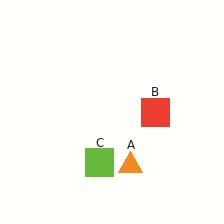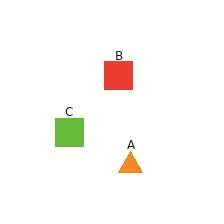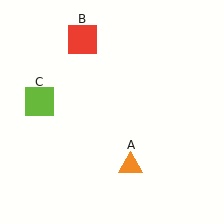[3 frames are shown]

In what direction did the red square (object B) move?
The red square (object B) moved up and to the left.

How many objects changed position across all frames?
2 objects changed position: red square (object B), lime square (object C).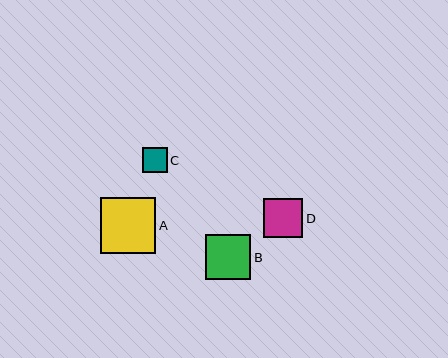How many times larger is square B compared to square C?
Square B is approximately 1.8 times the size of square C.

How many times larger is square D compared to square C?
Square D is approximately 1.6 times the size of square C.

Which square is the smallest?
Square C is the smallest with a size of approximately 25 pixels.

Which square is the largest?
Square A is the largest with a size of approximately 55 pixels.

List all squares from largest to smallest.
From largest to smallest: A, B, D, C.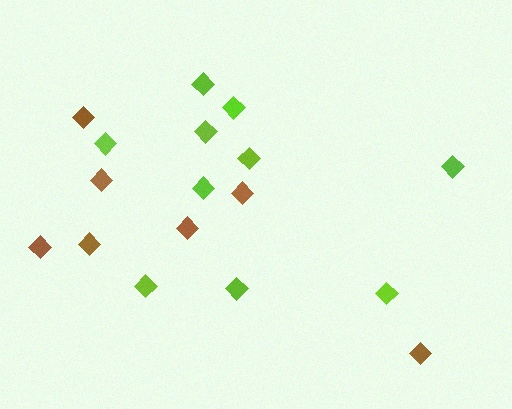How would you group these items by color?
There are 2 groups: one group of lime diamonds (10) and one group of brown diamonds (7).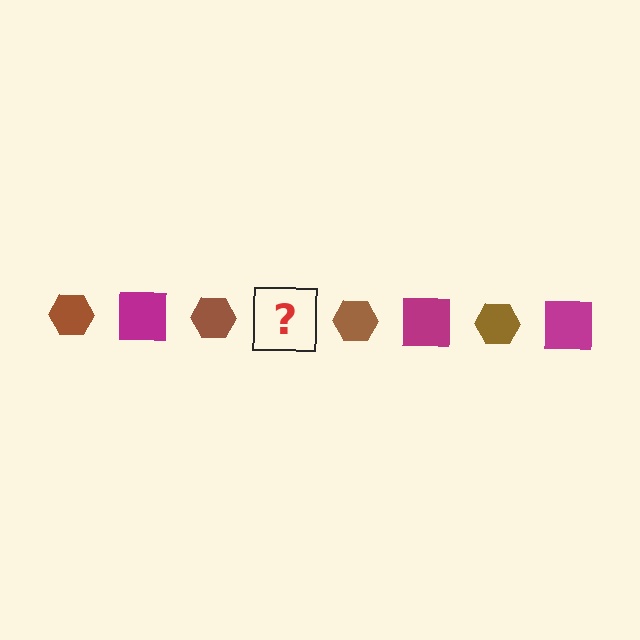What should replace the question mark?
The question mark should be replaced with a magenta square.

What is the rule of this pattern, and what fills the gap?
The rule is that the pattern alternates between brown hexagon and magenta square. The gap should be filled with a magenta square.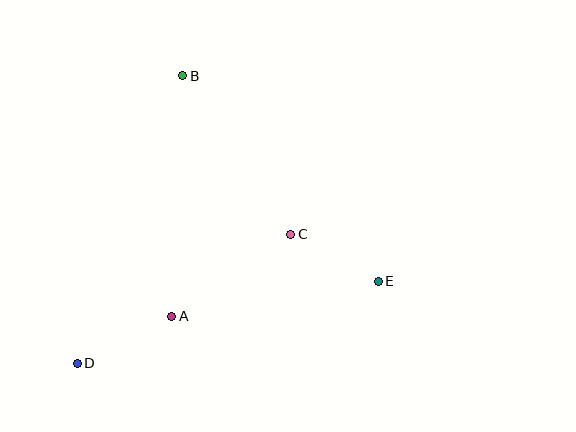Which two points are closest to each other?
Points C and E are closest to each other.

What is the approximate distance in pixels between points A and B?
The distance between A and B is approximately 241 pixels.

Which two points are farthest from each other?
Points D and E are farthest from each other.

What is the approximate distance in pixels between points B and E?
The distance between B and E is approximately 284 pixels.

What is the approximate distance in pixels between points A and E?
The distance between A and E is approximately 209 pixels.